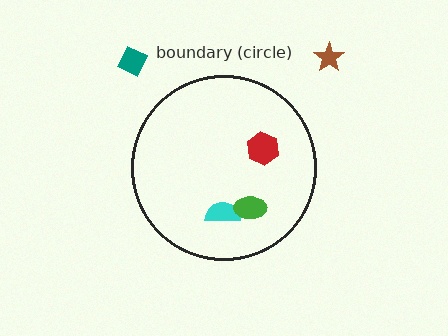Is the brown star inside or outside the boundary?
Outside.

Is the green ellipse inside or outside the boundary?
Inside.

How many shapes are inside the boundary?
3 inside, 2 outside.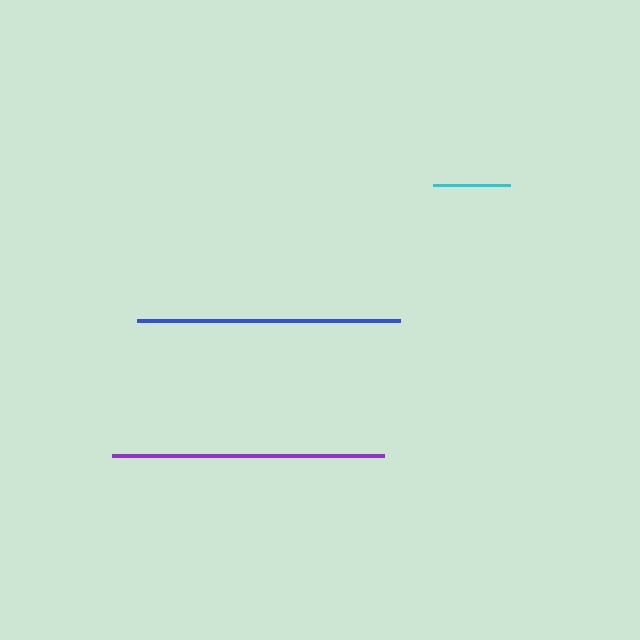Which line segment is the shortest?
The cyan line is the shortest at approximately 77 pixels.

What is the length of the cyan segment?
The cyan segment is approximately 77 pixels long.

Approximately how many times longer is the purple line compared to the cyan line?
The purple line is approximately 3.5 times the length of the cyan line.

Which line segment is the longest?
The purple line is the longest at approximately 272 pixels.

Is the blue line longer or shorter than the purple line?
The purple line is longer than the blue line.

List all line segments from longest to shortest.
From longest to shortest: purple, blue, cyan.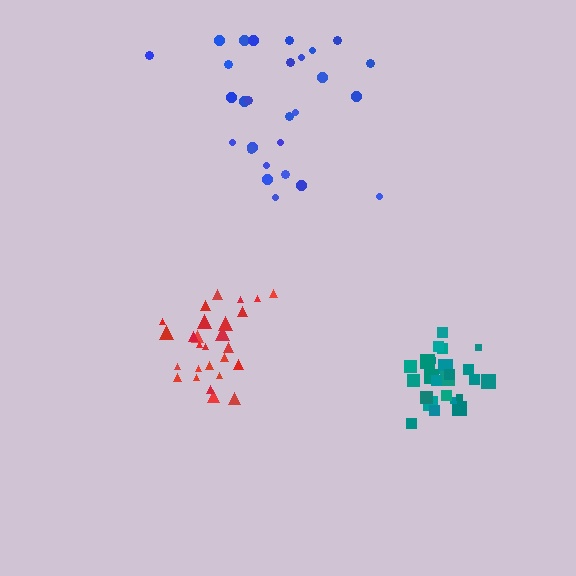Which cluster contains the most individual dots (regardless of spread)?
Blue (28).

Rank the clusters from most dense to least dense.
teal, red, blue.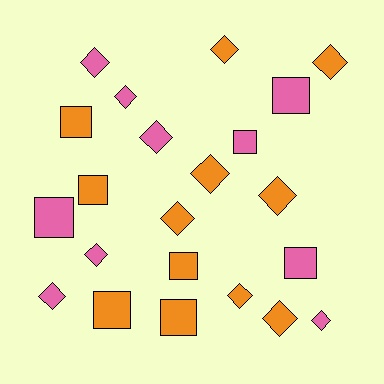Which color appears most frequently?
Orange, with 12 objects.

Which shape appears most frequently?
Diamond, with 13 objects.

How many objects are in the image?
There are 22 objects.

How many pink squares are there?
There are 4 pink squares.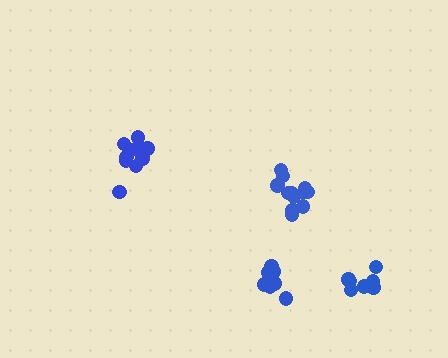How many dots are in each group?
Group 1: 7 dots, Group 2: 8 dots, Group 3: 12 dots, Group 4: 10 dots (37 total).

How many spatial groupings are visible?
There are 4 spatial groupings.